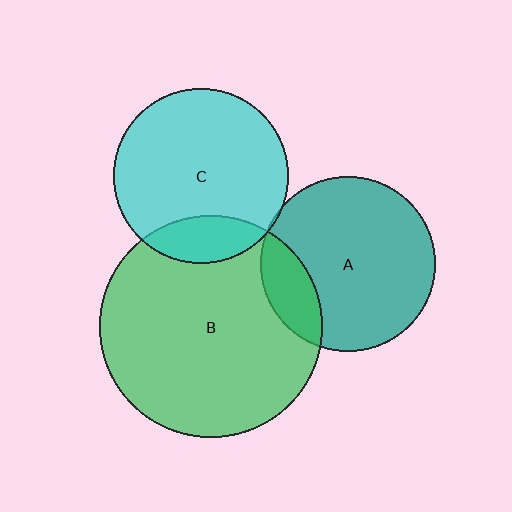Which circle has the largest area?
Circle B (green).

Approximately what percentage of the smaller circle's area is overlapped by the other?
Approximately 20%.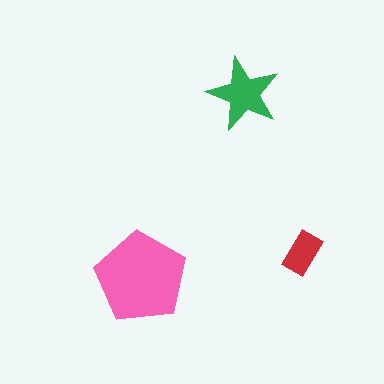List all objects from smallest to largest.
The red rectangle, the green star, the pink pentagon.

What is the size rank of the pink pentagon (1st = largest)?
1st.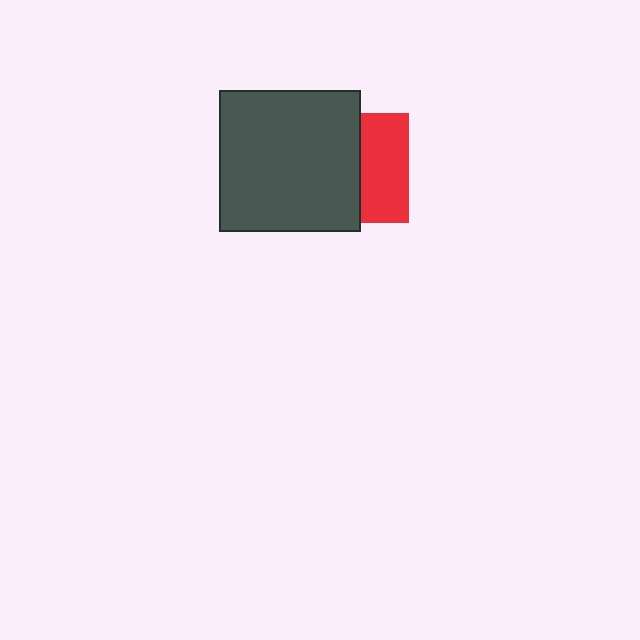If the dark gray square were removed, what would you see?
You would see the complete red square.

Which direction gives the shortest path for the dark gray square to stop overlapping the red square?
Moving left gives the shortest separation.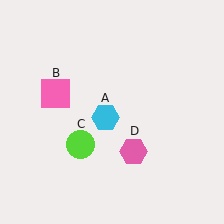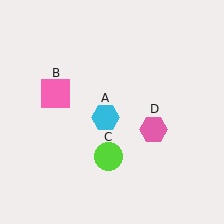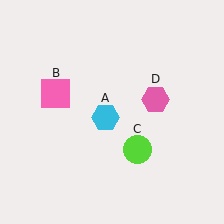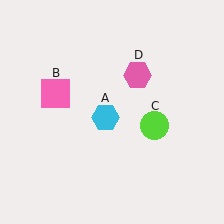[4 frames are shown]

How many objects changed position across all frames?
2 objects changed position: lime circle (object C), pink hexagon (object D).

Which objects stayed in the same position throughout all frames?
Cyan hexagon (object A) and pink square (object B) remained stationary.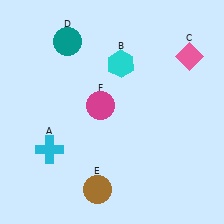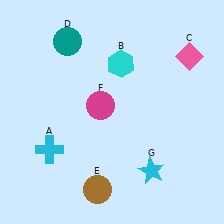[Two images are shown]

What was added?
A cyan star (G) was added in Image 2.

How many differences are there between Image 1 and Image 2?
There is 1 difference between the two images.